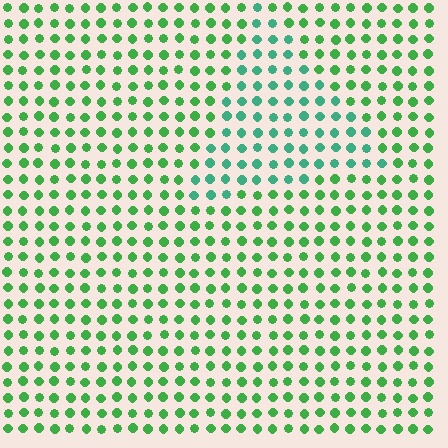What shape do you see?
I see a triangle.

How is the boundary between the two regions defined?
The boundary is defined purely by a slight shift in hue (about 33 degrees). Spacing, size, and orientation are identical on both sides.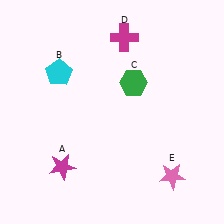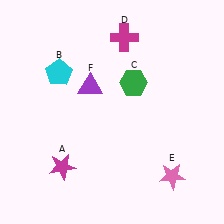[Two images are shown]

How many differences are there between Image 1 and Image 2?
There is 1 difference between the two images.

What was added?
A purple triangle (F) was added in Image 2.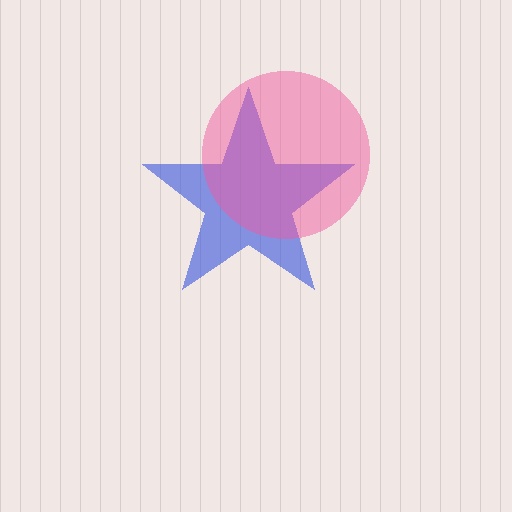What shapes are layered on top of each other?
The layered shapes are: a blue star, a pink circle.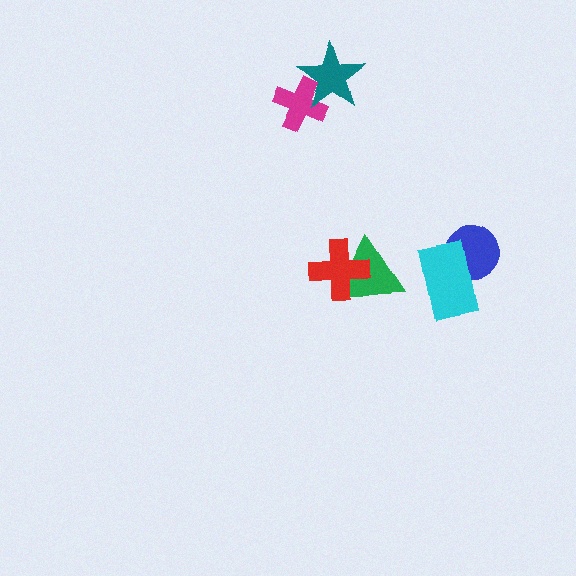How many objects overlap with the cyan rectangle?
1 object overlaps with the cyan rectangle.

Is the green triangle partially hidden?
Yes, it is partially covered by another shape.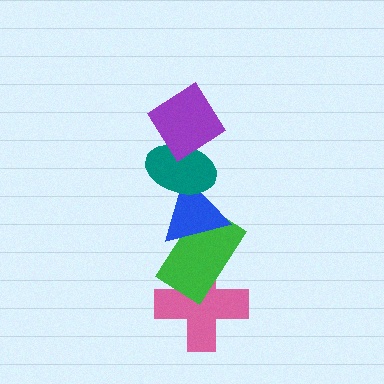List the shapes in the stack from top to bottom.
From top to bottom: the purple diamond, the teal ellipse, the blue triangle, the green rectangle, the pink cross.